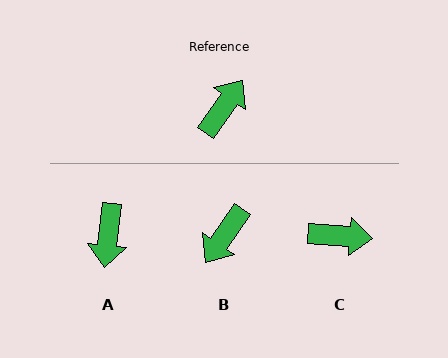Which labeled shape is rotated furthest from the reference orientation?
B, about 180 degrees away.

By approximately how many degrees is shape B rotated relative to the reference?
Approximately 180 degrees clockwise.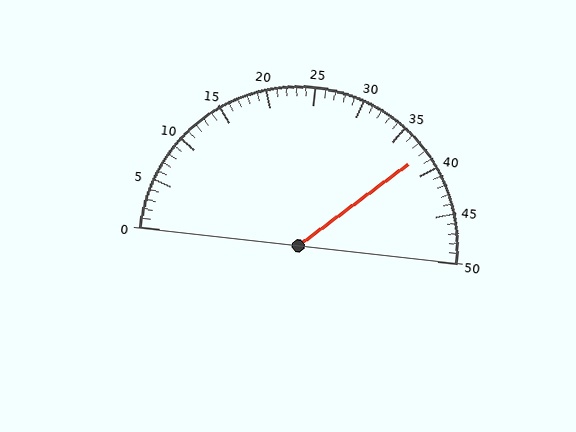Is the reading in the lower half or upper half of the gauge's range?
The reading is in the upper half of the range (0 to 50).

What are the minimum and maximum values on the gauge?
The gauge ranges from 0 to 50.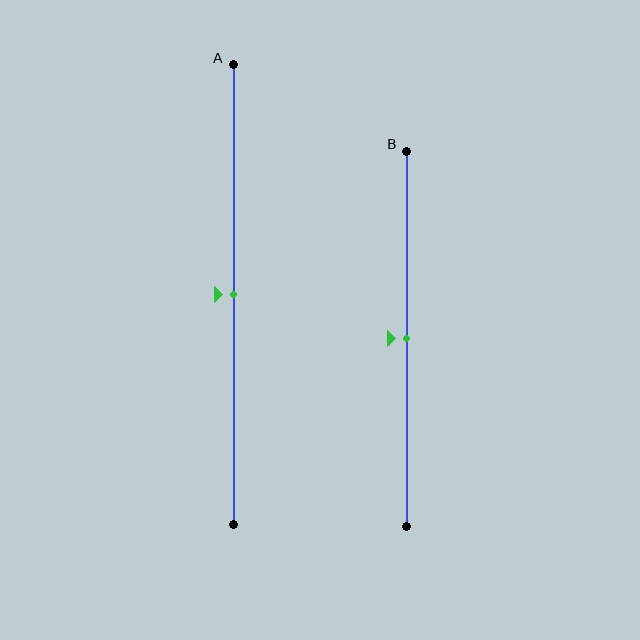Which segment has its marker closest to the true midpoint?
Segment A has its marker closest to the true midpoint.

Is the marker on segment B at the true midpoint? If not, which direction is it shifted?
Yes, the marker on segment B is at the true midpoint.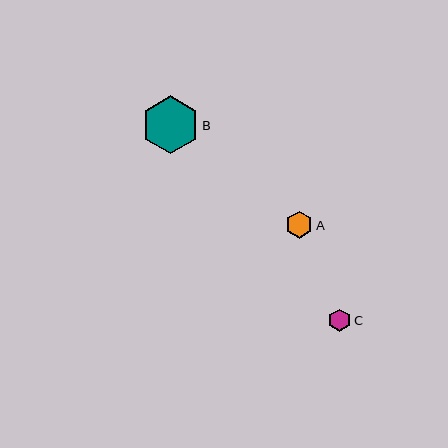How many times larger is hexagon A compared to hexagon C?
Hexagon A is approximately 1.2 times the size of hexagon C.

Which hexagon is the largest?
Hexagon B is the largest with a size of approximately 58 pixels.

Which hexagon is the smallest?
Hexagon C is the smallest with a size of approximately 22 pixels.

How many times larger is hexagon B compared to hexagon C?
Hexagon B is approximately 2.6 times the size of hexagon C.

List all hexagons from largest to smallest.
From largest to smallest: B, A, C.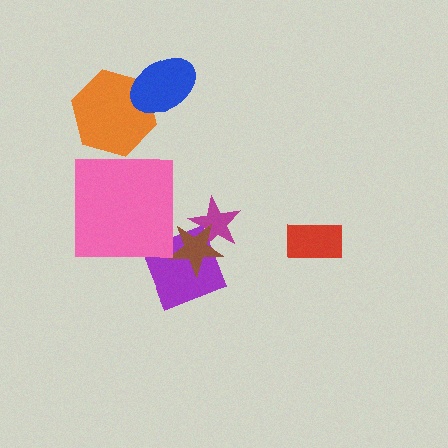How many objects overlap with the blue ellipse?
1 object overlaps with the blue ellipse.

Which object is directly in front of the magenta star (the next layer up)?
The purple diamond is directly in front of the magenta star.